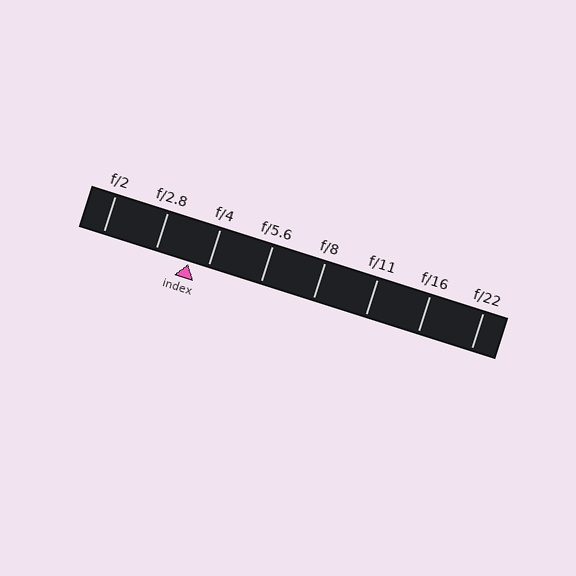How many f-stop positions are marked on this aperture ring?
There are 8 f-stop positions marked.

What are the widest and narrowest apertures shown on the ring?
The widest aperture shown is f/2 and the narrowest is f/22.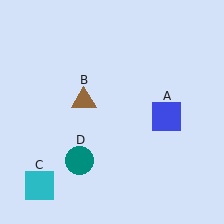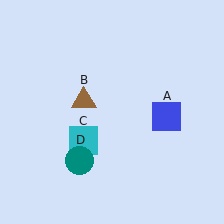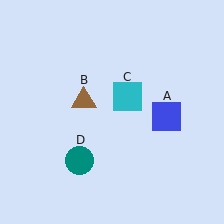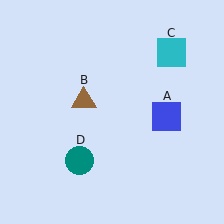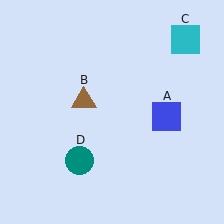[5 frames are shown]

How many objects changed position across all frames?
1 object changed position: cyan square (object C).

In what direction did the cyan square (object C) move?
The cyan square (object C) moved up and to the right.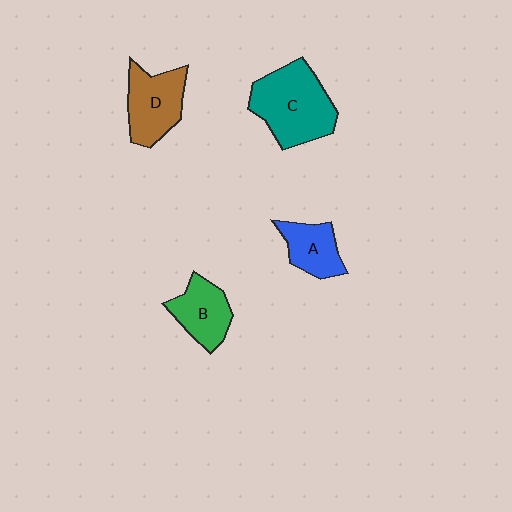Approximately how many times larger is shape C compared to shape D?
Approximately 1.4 times.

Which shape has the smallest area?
Shape A (blue).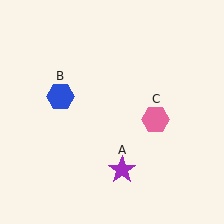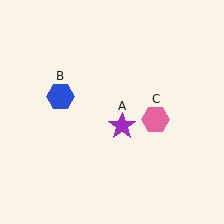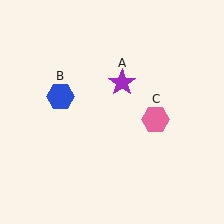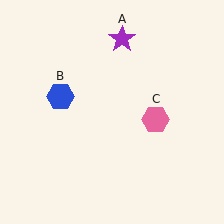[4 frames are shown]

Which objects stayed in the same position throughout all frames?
Blue hexagon (object B) and pink hexagon (object C) remained stationary.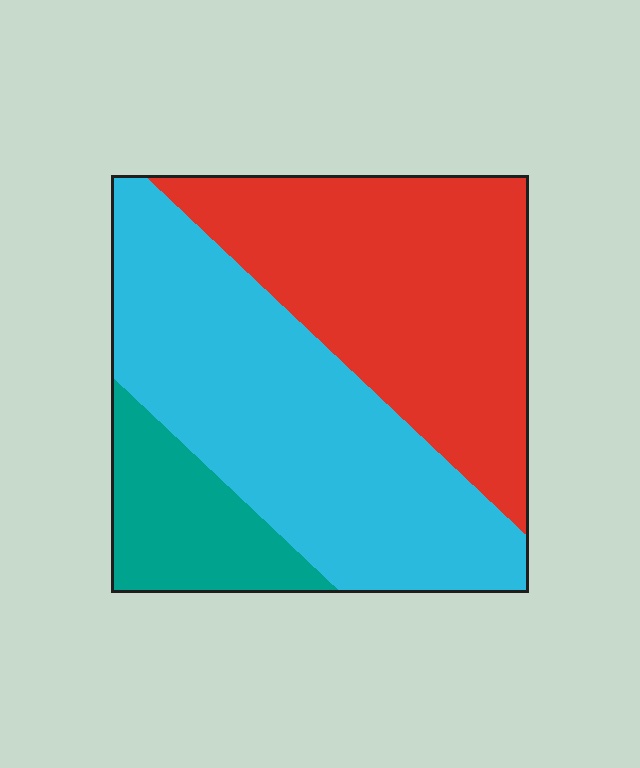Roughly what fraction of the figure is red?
Red takes up about two fifths (2/5) of the figure.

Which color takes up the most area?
Cyan, at roughly 45%.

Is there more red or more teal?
Red.